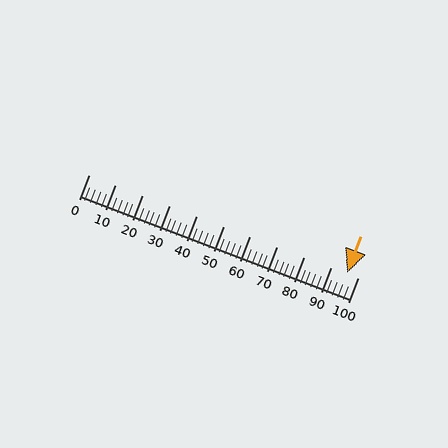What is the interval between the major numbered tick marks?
The major tick marks are spaced 10 units apart.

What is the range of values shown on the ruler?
The ruler shows values from 0 to 100.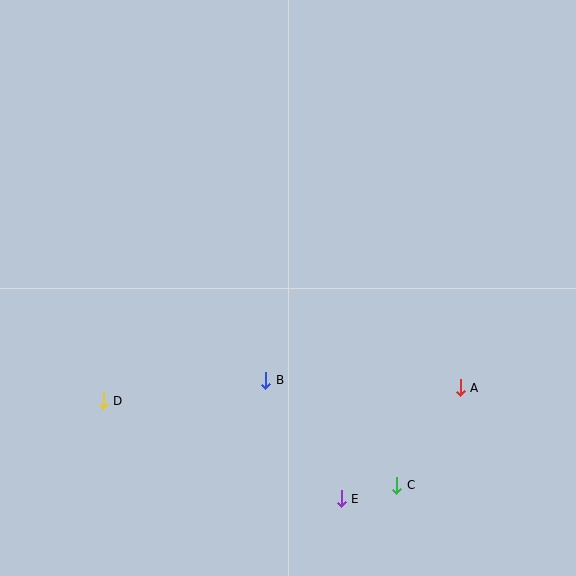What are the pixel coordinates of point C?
Point C is at (397, 485).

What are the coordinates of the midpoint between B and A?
The midpoint between B and A is at (363, 384).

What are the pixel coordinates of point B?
Point B is at (266, 380).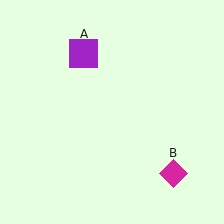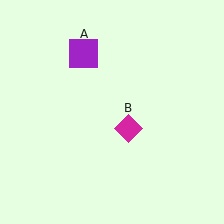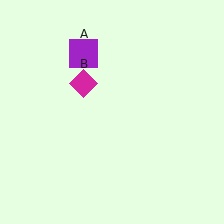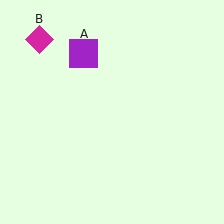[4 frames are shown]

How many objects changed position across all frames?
1 object changed position: magenta diamond (object B).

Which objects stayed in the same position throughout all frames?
Purple square (object A) remained stationary.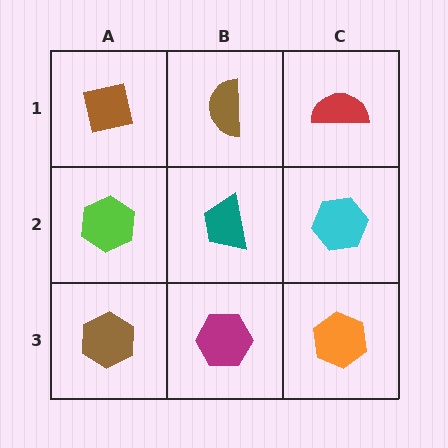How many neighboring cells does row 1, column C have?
2.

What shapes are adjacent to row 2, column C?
A red semicircle (row 1, column C), an orange hexagon (row 3, column C), a teal trapezoid (row 2, column B).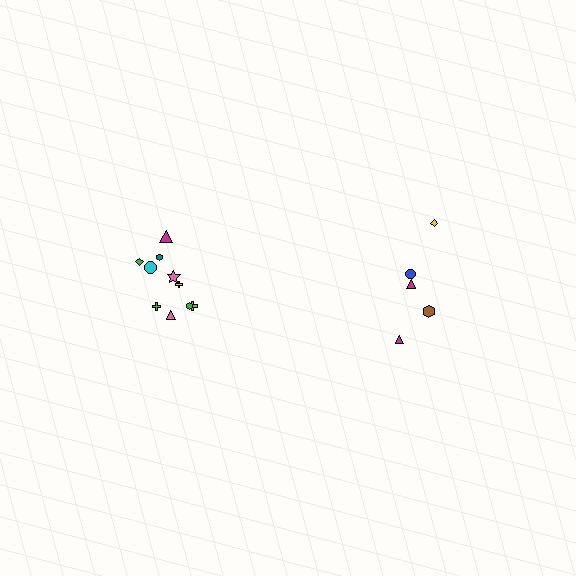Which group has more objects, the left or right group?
The left group.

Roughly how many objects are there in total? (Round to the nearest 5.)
Roughly 15 objects in total.